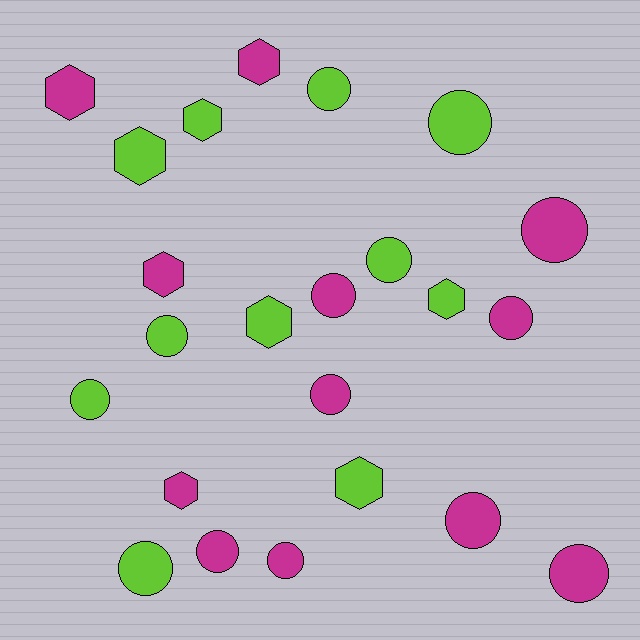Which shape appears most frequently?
Circle, with 14 objects.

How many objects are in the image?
There are 23 objects.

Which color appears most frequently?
Magenta, with 12 objects.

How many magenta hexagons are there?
There are 4 magenta hexagons.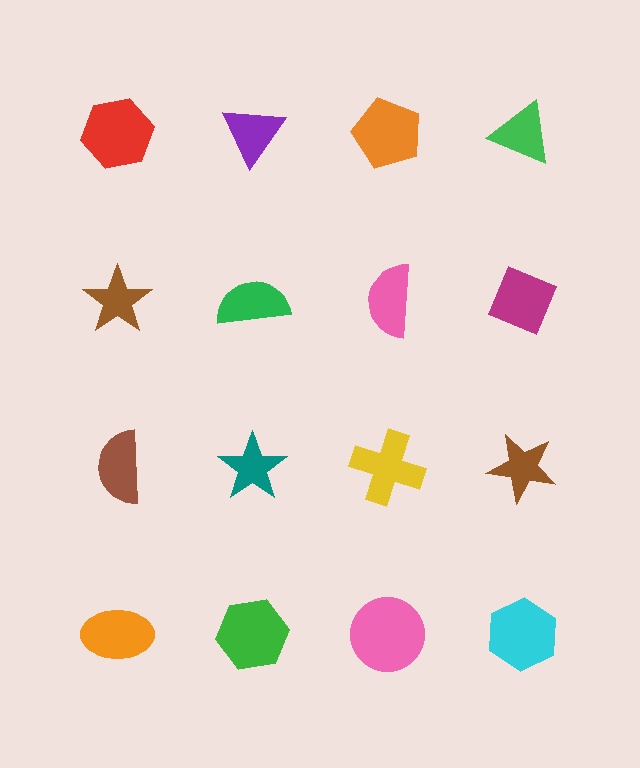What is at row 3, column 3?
A yellow cross.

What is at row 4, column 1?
An orange ellipse.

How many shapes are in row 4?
4 shapes.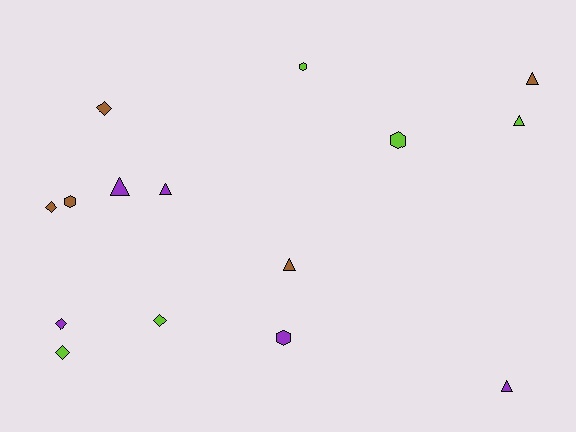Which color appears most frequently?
Lime, with 5 objects.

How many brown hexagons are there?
There is 1 brown hexagon.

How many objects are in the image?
There are 15 objects.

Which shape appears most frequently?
Triangle, with 6 objects.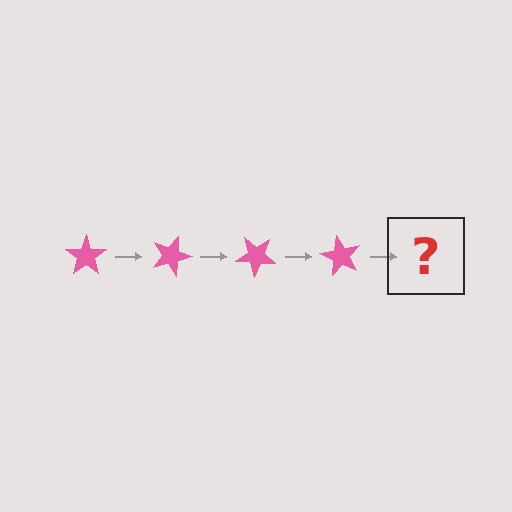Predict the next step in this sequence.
The next step is a pink star rotated 80 degrees.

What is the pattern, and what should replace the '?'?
The pattern is that the star rotates 20 degrees each step. The '?' should be a pink star rotated 80 degrees.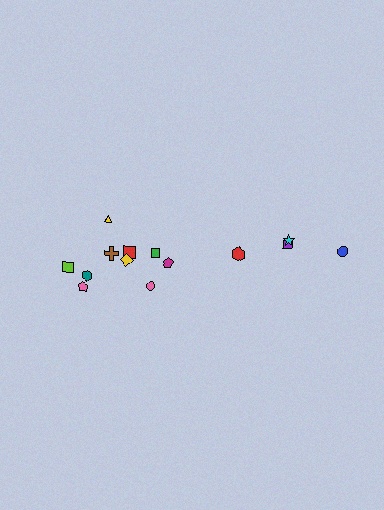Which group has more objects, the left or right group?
The left group.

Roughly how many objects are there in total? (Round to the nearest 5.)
Roughly 15 objects in total.